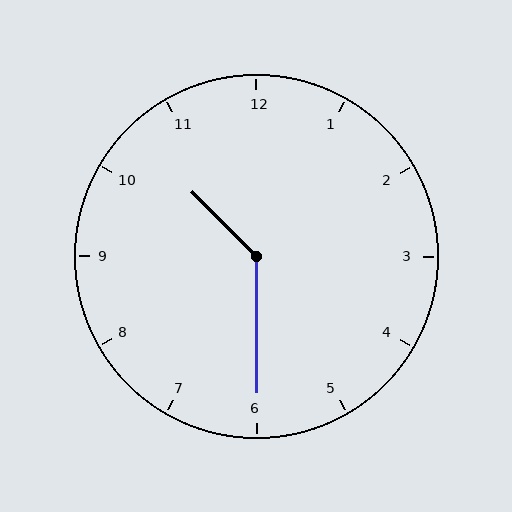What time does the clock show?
10:30.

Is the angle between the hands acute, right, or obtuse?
It is obtuse.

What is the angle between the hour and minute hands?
Approximately 135 degrees.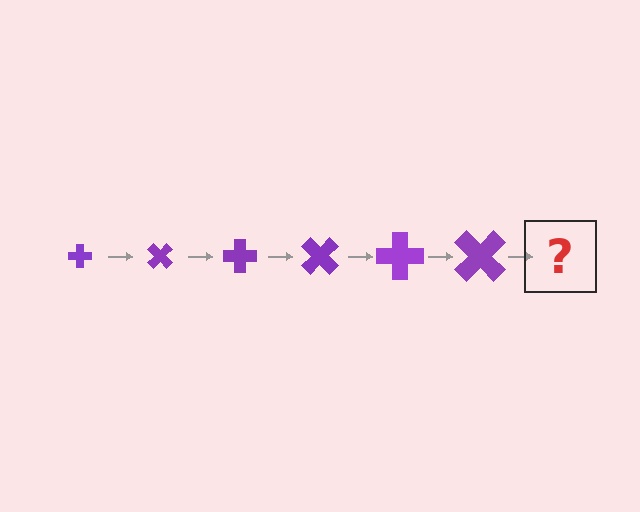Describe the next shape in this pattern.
It should be a cross, larger than the previous one and rotated 270 degrees from the start.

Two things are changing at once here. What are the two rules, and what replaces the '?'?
The two rules are that the cross grows larger each step and it rotates 45 degrees each step. The '?' should be a cross, larger than the previous one and rotated 270 degrees from the start.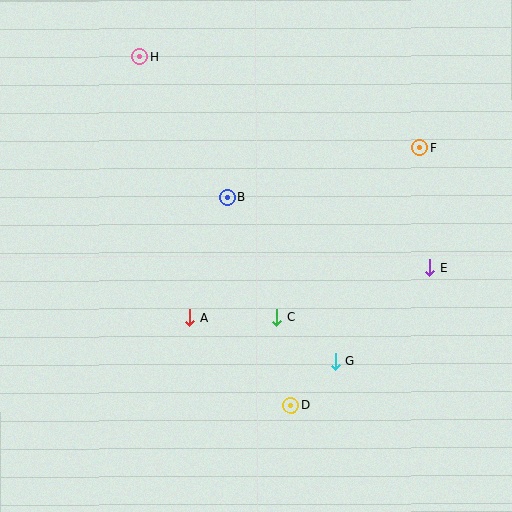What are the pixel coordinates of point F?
Point F is at (420, 148).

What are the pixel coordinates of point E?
Point E is at (430, 268).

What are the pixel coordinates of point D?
Point D is at (291, 405).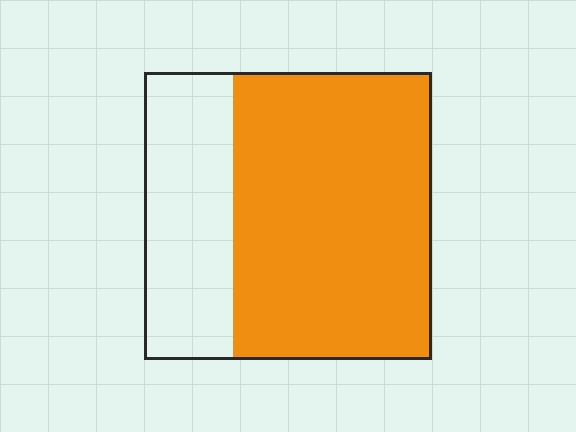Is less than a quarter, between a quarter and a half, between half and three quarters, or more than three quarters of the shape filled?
Between half and three quarters.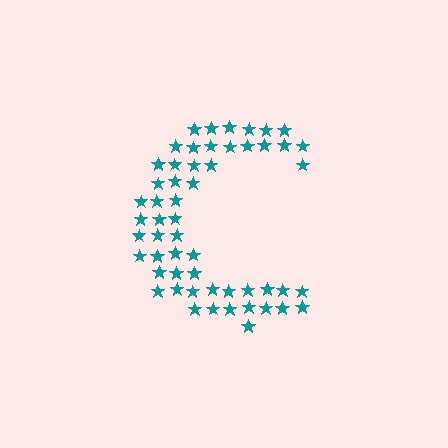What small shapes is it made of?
It is made of small stars.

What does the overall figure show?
The overall figure shows the letter C.